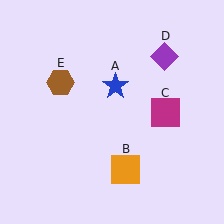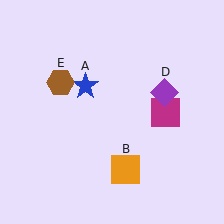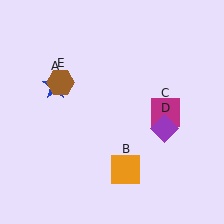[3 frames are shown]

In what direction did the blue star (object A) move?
The blue star (object A) moved left.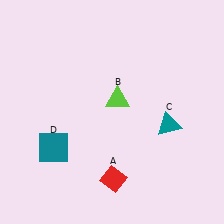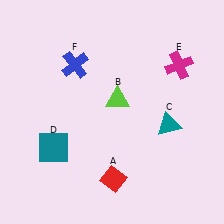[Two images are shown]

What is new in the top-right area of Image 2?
A magenta cross (E) was added in the top-right area of Image 2.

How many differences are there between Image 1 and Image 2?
There are 2 differences between the two images.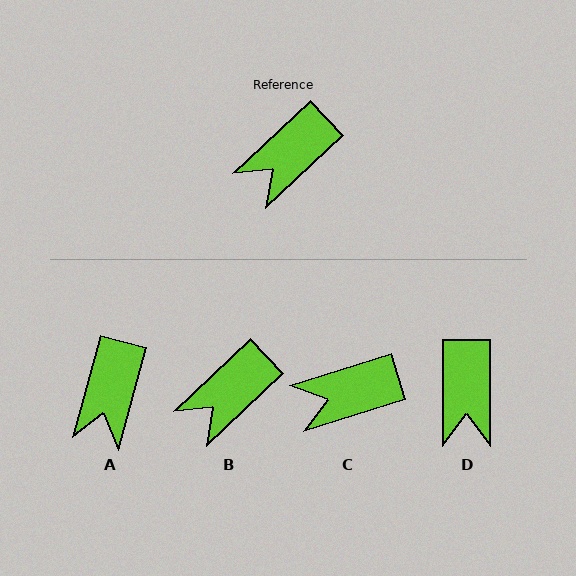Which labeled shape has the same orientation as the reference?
B.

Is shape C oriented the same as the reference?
No, it is off by about 26 degrees.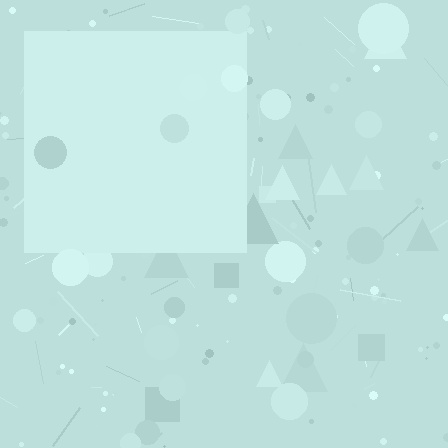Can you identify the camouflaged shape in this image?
The camouflaged shape is a square.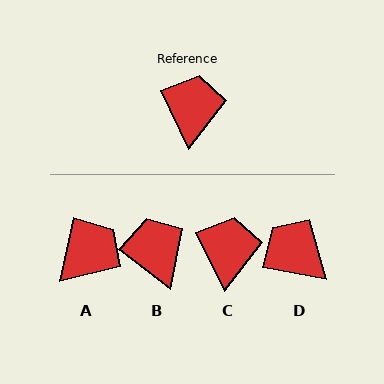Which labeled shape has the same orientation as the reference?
C.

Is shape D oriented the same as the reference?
No, it is off by about 54 degrees.